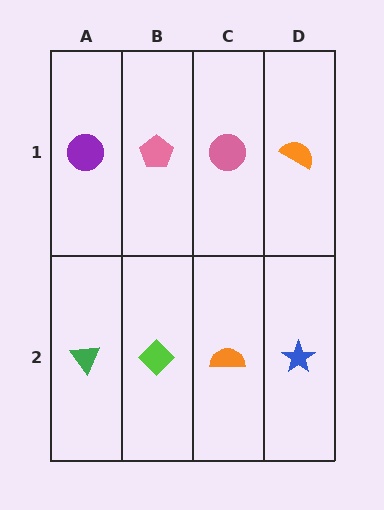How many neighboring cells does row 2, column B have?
3.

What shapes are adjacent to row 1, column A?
A green triangle (row 2, column A), a pink pentagon (row 1, column B).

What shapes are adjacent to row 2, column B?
A pink pentagon (row 1, column B), a green triangle (row 2, column A), an orange semicircle (row 2, column C).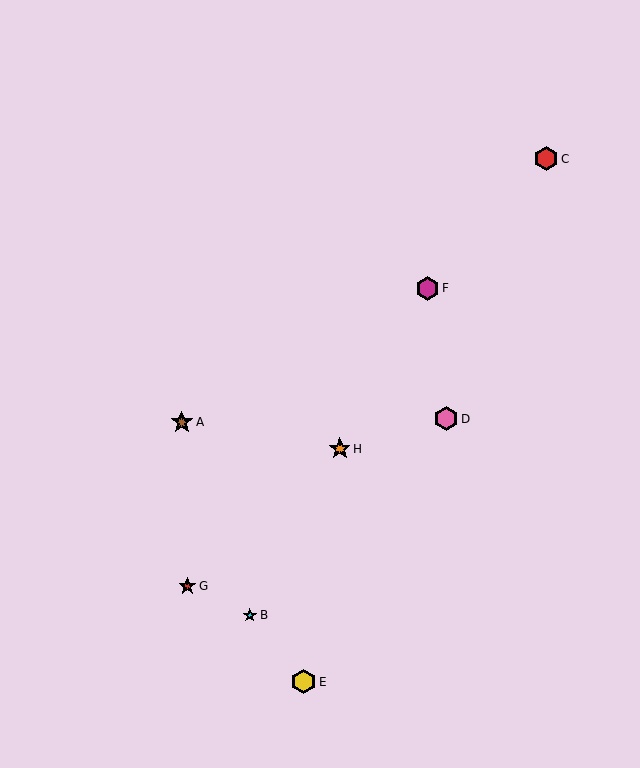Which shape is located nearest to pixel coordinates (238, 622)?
The cyan star (labeled B) at (250, 615) is nearest to that location.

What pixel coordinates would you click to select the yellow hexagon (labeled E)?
Click at (304, 682) to select the yellow hexagon E.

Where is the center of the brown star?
The center of the brown star is at (182, 422).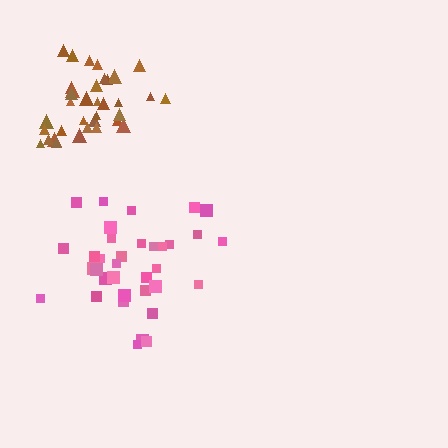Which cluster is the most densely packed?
Brown.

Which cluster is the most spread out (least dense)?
Pink.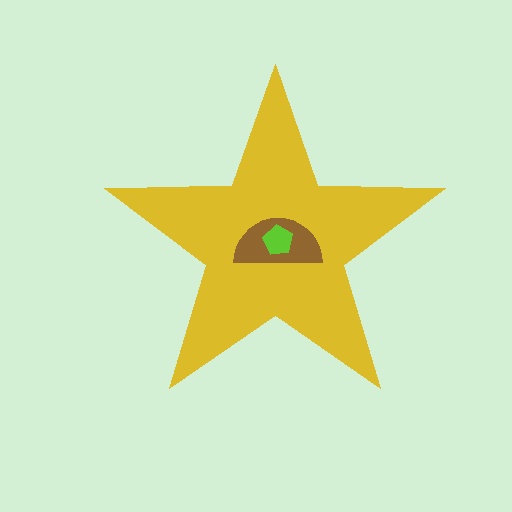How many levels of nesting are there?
3.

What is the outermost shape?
The yellow star.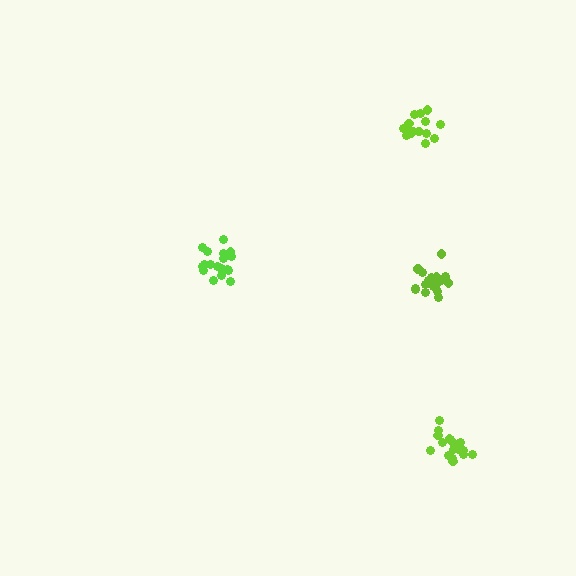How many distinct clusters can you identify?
There are 4 distinct clusters.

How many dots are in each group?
Group 1: 18 dots, Group 2: 18 dots, Group 3: 16 dots, Group 4: 18 dots (70 total).